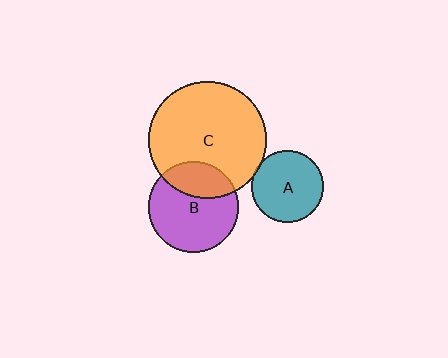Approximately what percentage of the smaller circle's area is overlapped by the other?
Approximately 5%.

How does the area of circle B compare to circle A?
Approximately 1.6 times.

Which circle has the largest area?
Circle C (orange).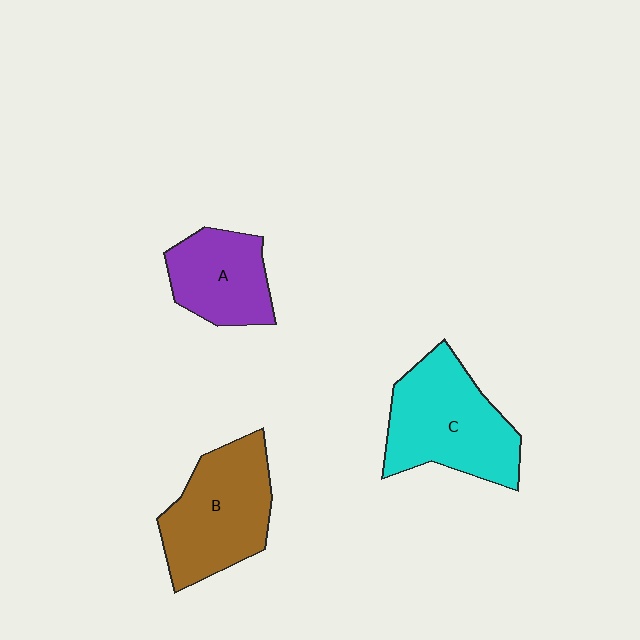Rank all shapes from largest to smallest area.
From largest to smallest: C (cyan), B (brown), A (purple).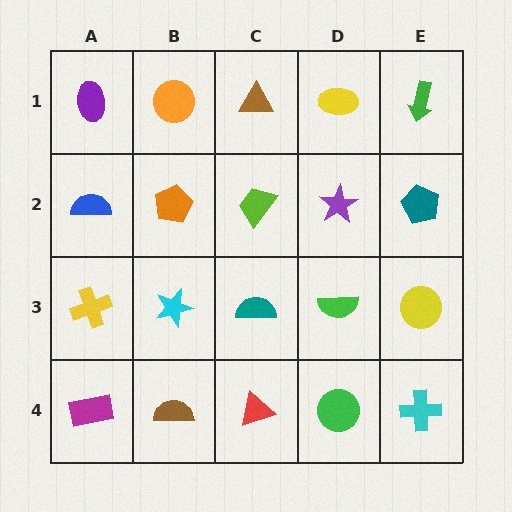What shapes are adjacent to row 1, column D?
A purple star (row 2, column D), a brown triangle (row 1, column C), a green arrow (row 1, column E).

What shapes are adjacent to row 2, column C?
A brown triangle (row 1, column C), a teal semicircle (row 3, column C), an orange pentagon (row 2, column B), a purple star (row 2, column D).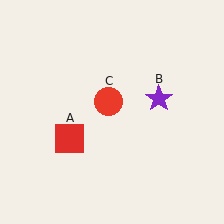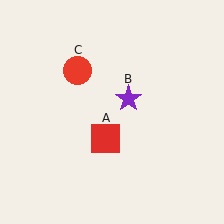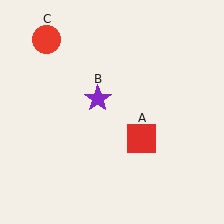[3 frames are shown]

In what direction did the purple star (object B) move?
The purple star (object B) moved left.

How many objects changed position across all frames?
3 objects changed position: red square (object A), purple star (object B), red circle (object C).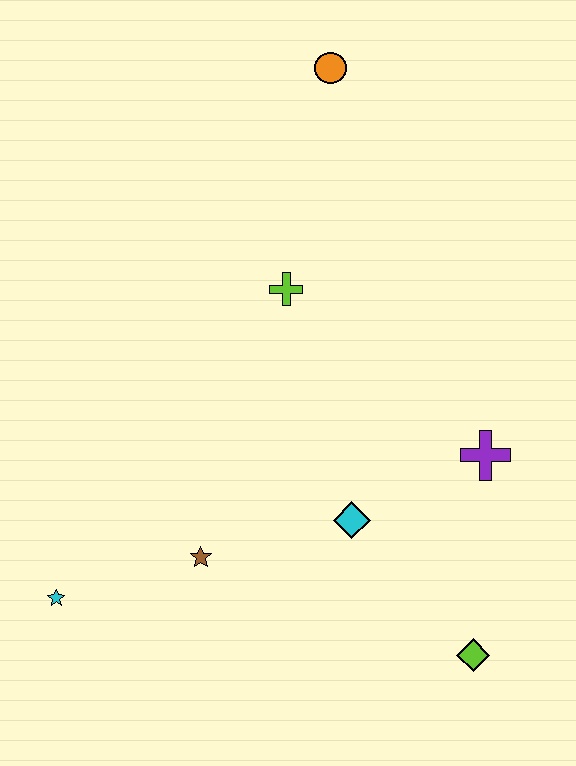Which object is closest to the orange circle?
The lime cross is closest to the orange circle.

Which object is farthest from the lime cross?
The lime diamond is farthest from the lime cross.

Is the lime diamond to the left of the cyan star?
No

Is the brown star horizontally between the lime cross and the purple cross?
No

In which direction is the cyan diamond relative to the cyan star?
The cyan diamond is to the right of the cyan star.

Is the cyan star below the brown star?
Yes